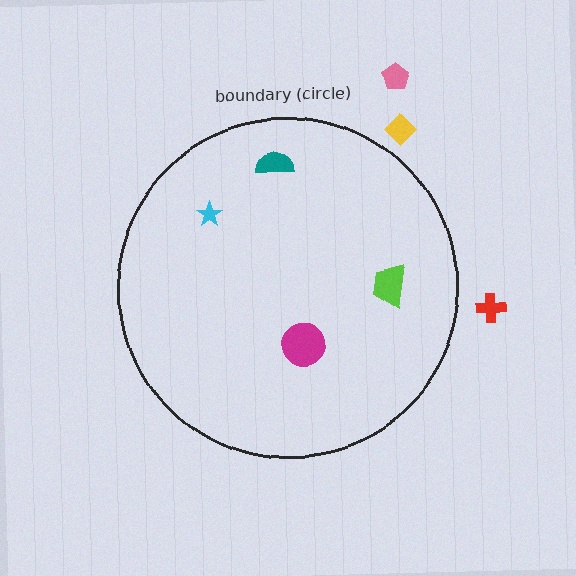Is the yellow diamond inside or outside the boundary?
Outside.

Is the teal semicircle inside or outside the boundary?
Inside.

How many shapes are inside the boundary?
4 inside, 3 outside.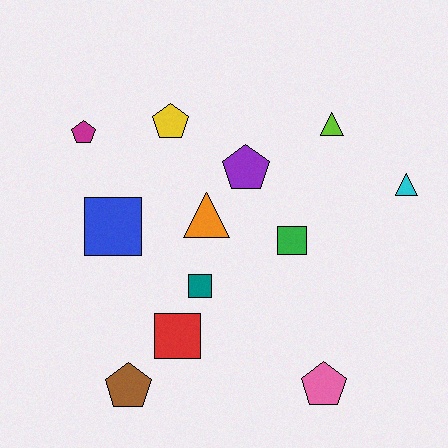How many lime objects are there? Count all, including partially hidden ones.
There is 1 lime object.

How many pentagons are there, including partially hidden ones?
There are 5 pentagons.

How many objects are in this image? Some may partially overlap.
There are 12 objects.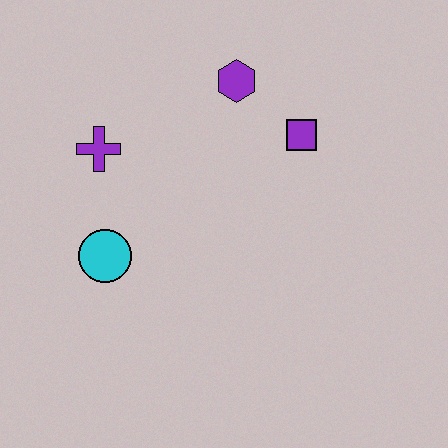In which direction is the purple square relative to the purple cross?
The purple square is to the right of the purple cross.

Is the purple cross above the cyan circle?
Yes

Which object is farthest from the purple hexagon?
The cyan circle is farthest from the purple hexagon.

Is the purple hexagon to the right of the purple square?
No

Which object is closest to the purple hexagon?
The purple square is closest to the purple hexagon.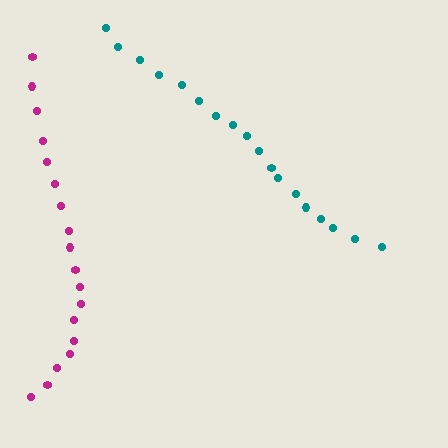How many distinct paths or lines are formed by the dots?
There are 2 distinct paths.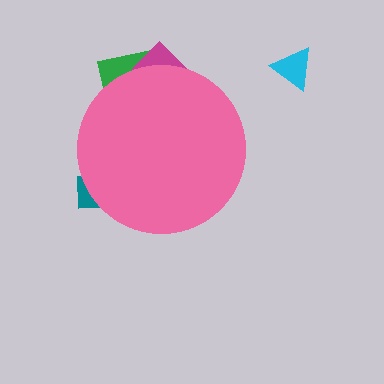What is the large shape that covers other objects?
A pink circle.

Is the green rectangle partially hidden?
Yes, the green rectangle is partially hidden behind the pink circle.